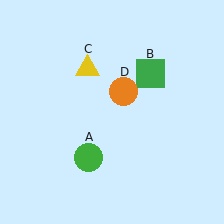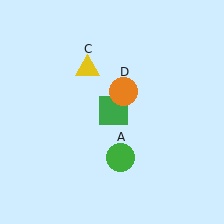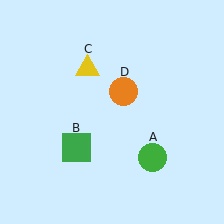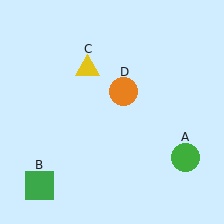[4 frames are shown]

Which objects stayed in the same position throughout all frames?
Yellow triangle (object C) and orange circle (object D) remained stationary.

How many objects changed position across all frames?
2 objects changed position: green circle (object A), green square (object B).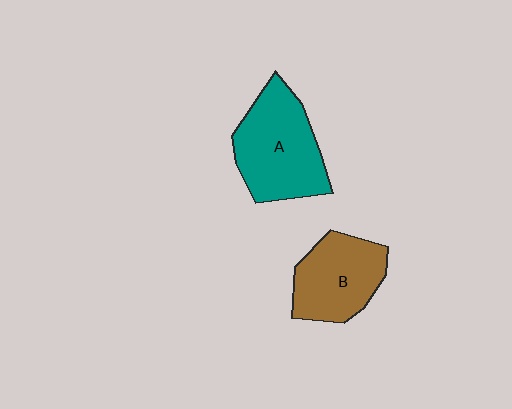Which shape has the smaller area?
Shape B (brown).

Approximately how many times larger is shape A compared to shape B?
Approximately 1.2 times.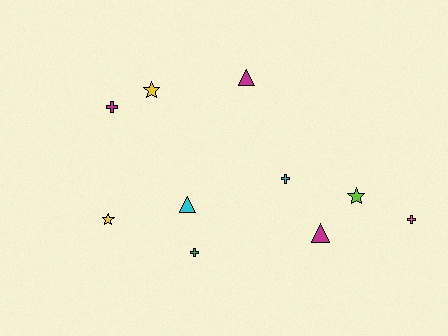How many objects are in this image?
There are 10 objects.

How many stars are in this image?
There are 3 stars.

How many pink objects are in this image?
There is 1 pink object.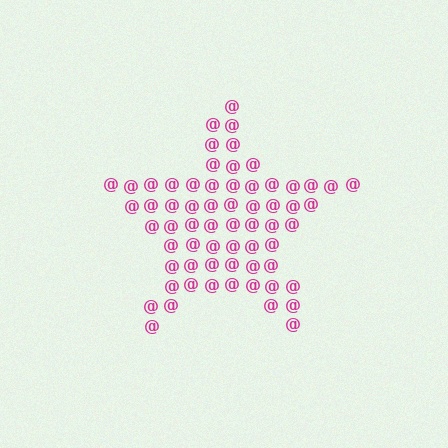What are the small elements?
The small elements are at signs.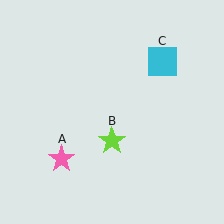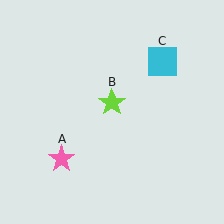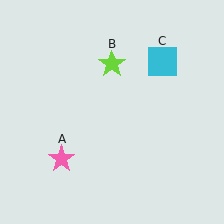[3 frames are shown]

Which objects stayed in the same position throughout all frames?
Pink star (object A) and cyan square (object C) remained stationary.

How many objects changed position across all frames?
1 object changed position: lime star (object B).